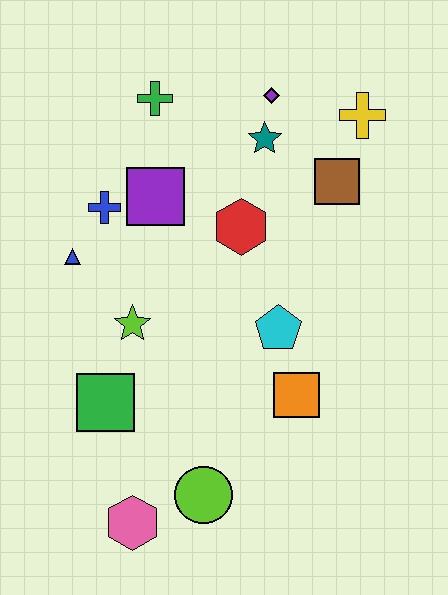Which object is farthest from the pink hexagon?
The yellow cross is farthest from the pink hexagon.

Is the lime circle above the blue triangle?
No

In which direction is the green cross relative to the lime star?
The green cross is above the lime star.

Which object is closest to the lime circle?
The pink hexagon is closest to the lime circle.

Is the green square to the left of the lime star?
Yes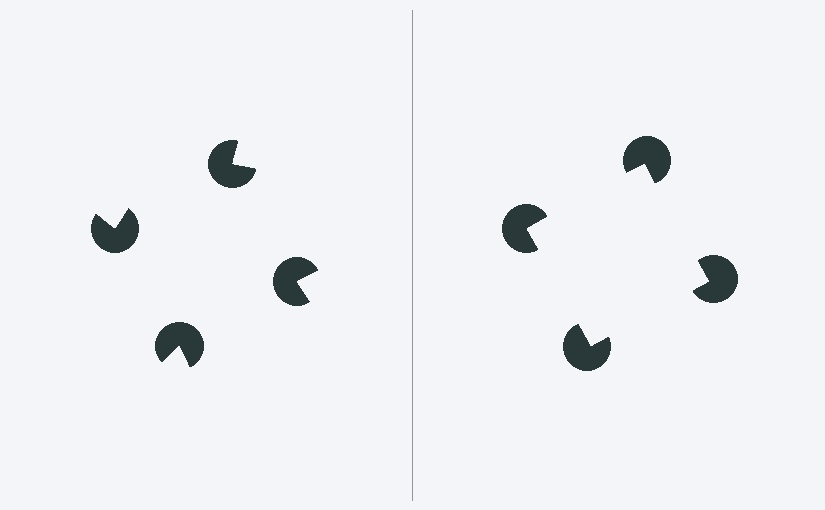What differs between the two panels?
The pac-man discs are positioned identically on both sides; only the wedge orientations differ. On the right they align to a square; on the left they are misaligned.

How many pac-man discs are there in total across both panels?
8 — 4 on each side.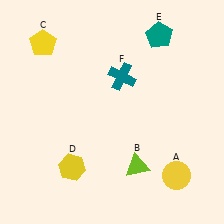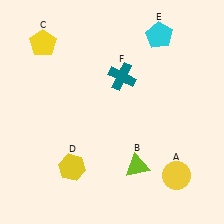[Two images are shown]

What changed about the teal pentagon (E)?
In Image 1, E is teal. In Image 2, it changed to cyan.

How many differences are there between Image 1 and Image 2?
There is 1 difference between the two images.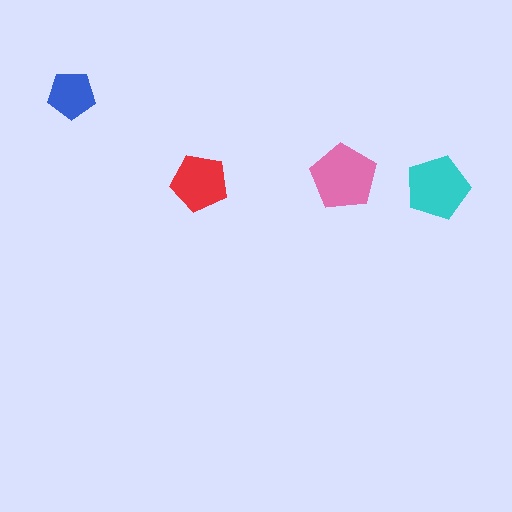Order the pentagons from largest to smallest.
the pink one, the cyan one, the red one, the blue one.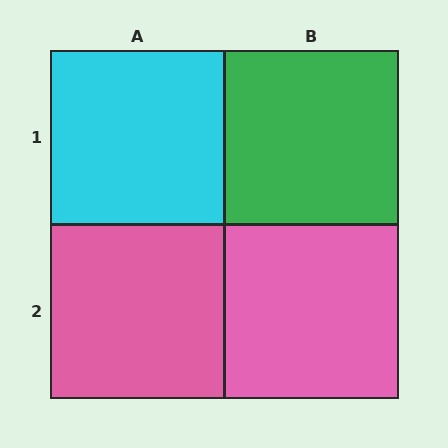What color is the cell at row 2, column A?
Pink.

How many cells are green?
1 cell is green.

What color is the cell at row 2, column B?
Pink.